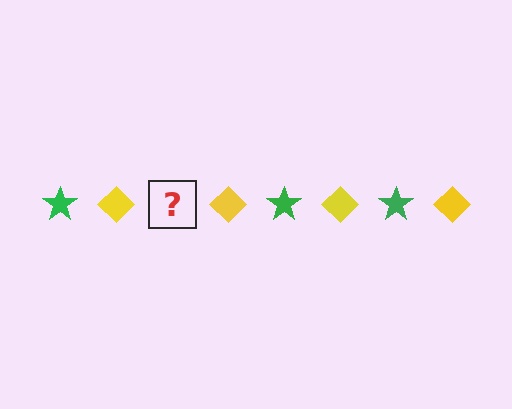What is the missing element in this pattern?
The missing element is a green star.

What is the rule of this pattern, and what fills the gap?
The rule is that the pattern alternates between green star and yellow diamond. The gap should be filled with a green star.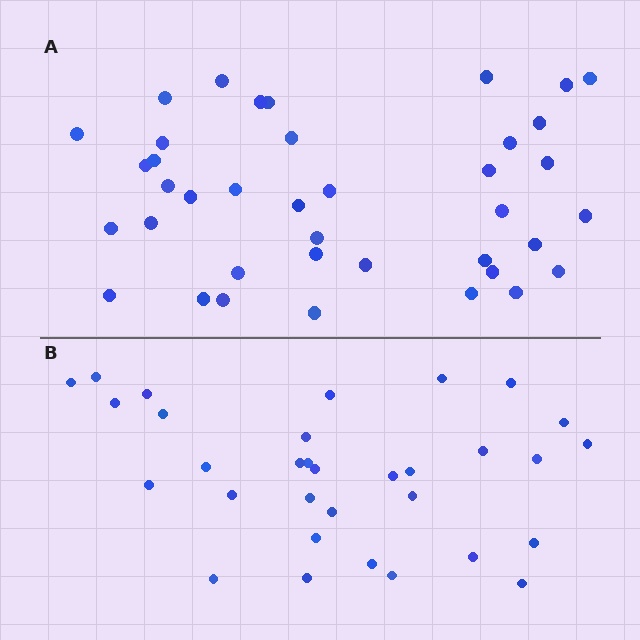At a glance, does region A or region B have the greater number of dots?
Region A (the top region) has more dots.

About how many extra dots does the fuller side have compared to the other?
Region A has roughly 8 or so more dots than region B.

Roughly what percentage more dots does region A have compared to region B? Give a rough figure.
About 20% more.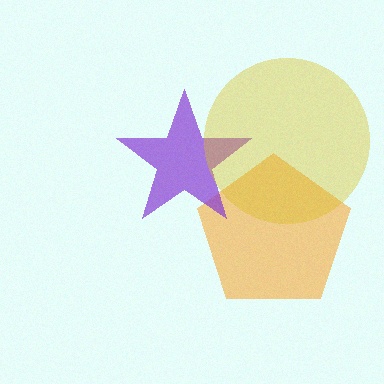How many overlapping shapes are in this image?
There are 3 overlapping shapes in the image.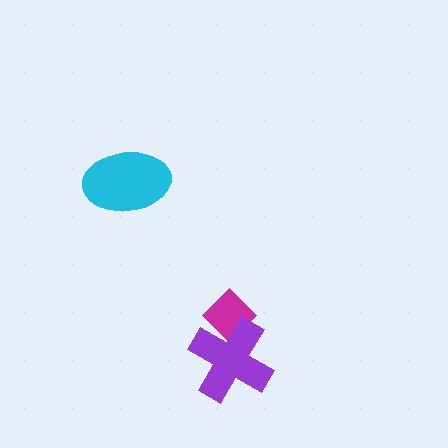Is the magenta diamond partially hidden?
Yes, it is partially covered by another shape.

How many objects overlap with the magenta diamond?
1 object overlaps with the magenta diamond.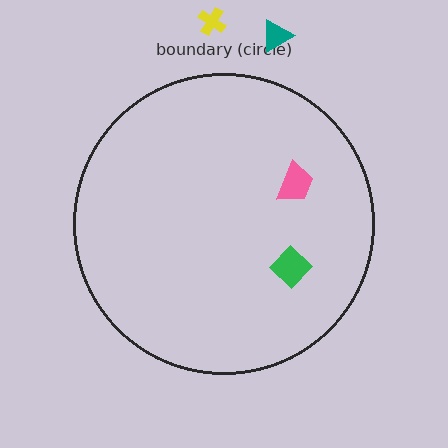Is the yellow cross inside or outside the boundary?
Outside.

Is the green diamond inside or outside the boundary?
Inside.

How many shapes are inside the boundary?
2 inside, 2 outside.